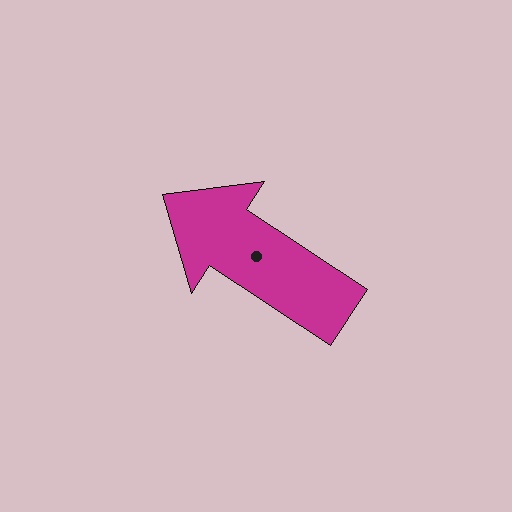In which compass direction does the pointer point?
Northwest.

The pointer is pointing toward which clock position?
Roughly 10 o'clock.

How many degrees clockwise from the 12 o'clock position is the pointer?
Approximately 303 degrees.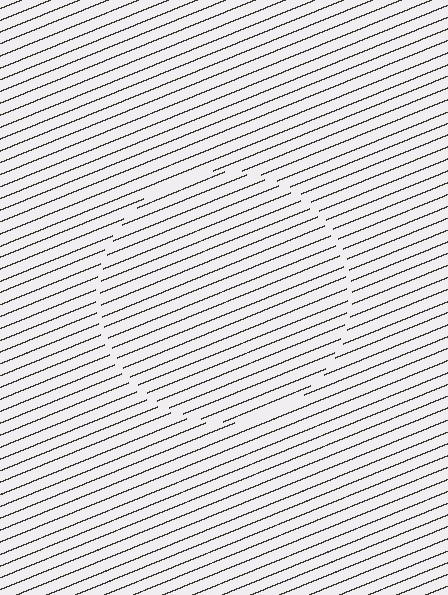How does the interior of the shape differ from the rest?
The interior of the shape contains the same grating, shifted by half a period — the contour is defined by the phase discontinuity where line-ends from the inner and outer gratings abut.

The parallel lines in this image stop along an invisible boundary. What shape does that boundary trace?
An illusory circle. The interior of the shape contains the same grating, shifted by half a period — the contour is defined by the phase discontinuity where line-ends from the inner and outer gratings abut.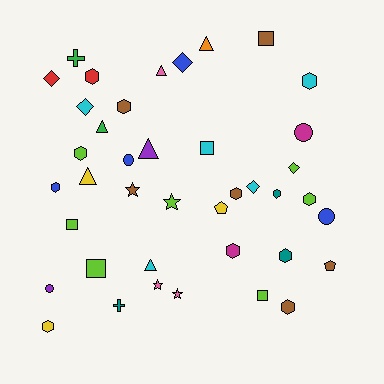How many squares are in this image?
There are 5 squares.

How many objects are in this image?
There are 40 objects.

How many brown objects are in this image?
There are 6 brown objects.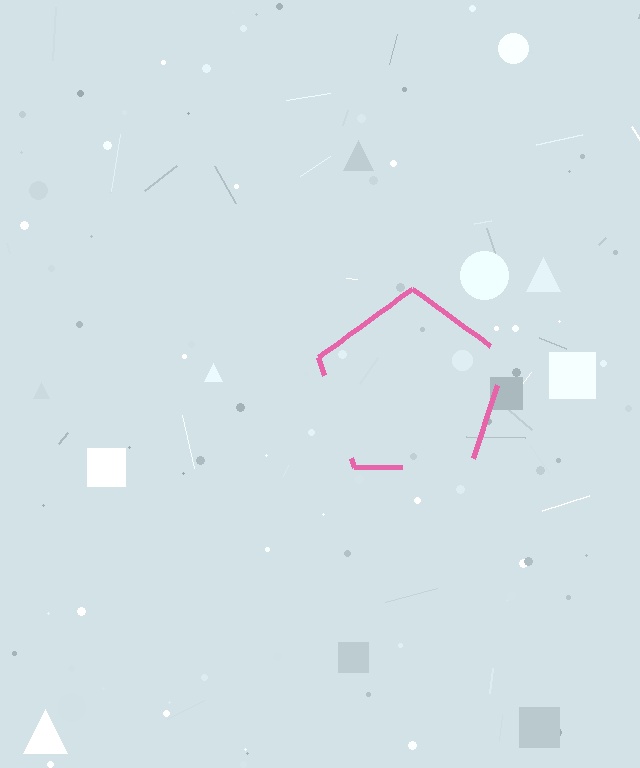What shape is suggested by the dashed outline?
The dashed outline suggests a pentagon.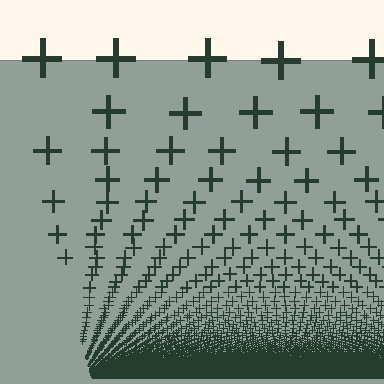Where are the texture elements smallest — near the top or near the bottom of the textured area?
Near the bottom.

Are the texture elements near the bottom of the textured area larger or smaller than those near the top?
Smaller. The gradient is inverted — elements near the bottom are smaller and denser.